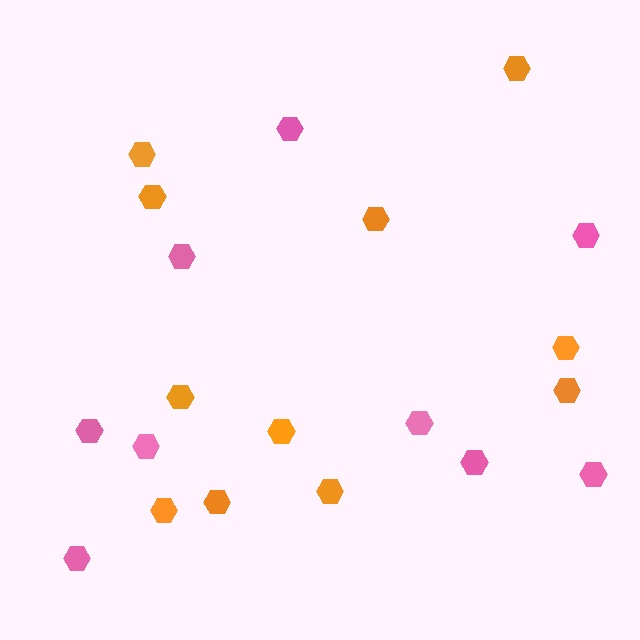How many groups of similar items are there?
There are 2 groups: one group of orange hexagons (11) and one group of pink hexagons (9).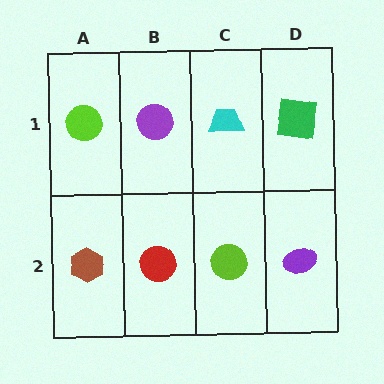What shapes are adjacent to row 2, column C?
A cyan trapezoid (row 1, column C), a red circle (row 2, column B), a purple ellipse (row 2, column D).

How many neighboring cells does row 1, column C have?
3.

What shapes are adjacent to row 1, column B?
A red circle (row 2, column B), a lime circle (row 1, column A), a cyan trapezoid (row 1, column C).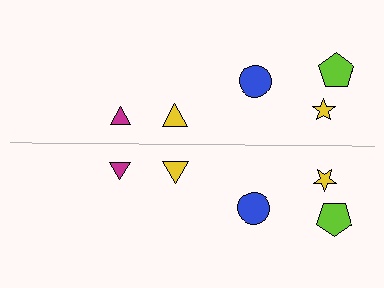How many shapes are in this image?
There are 10 shapes in this image.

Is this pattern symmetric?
Yes, this pattern has bilateral (reflection) symmetry.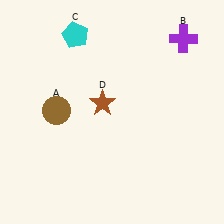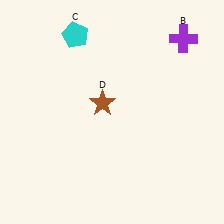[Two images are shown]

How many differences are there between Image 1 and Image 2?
There is 1 difference between the two images.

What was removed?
The brown circle (A) was removed in Image 2.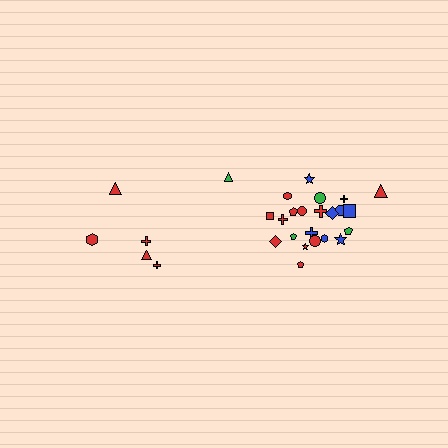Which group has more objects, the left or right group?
The right group.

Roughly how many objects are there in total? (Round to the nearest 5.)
Roughly 30 objects in total.